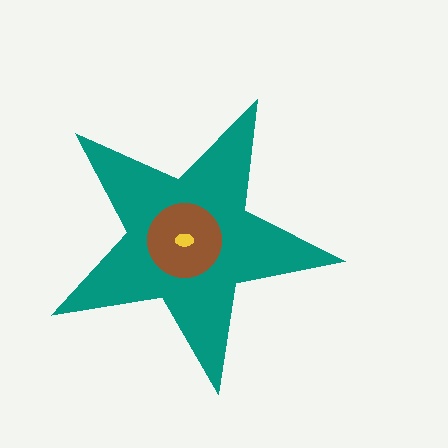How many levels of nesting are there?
3.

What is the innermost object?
The yellow ellipse.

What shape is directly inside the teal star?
The brown circle.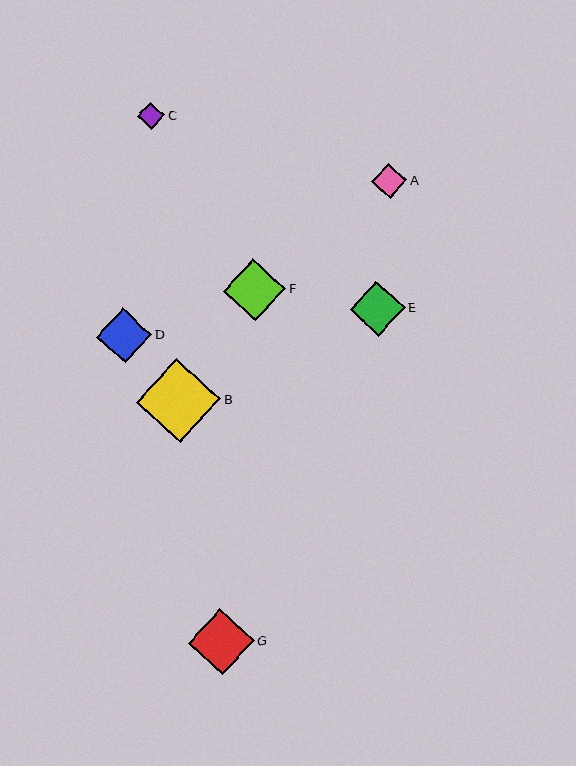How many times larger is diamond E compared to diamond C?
Diamond E is approximately 2.0 times the size of diamond C.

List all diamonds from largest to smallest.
From largest to smallest: B, G, F, E, D, A, C.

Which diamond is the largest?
Diamond B is the largest with a size of approximately 84 pixels.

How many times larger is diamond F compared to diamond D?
Diamond F is approximately 1.1 times the size of diamond D.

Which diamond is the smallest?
Diamond C is the smallest with a size of approximately 27 pixels.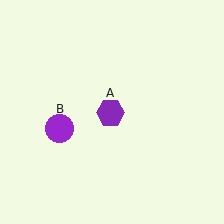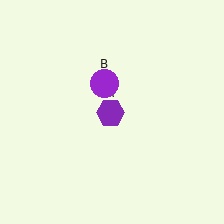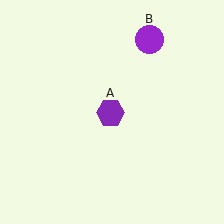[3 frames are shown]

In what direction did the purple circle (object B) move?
The purple circle (object B) moved up and to the right.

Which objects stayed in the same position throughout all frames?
Purple hexagon (object A) remained stationary.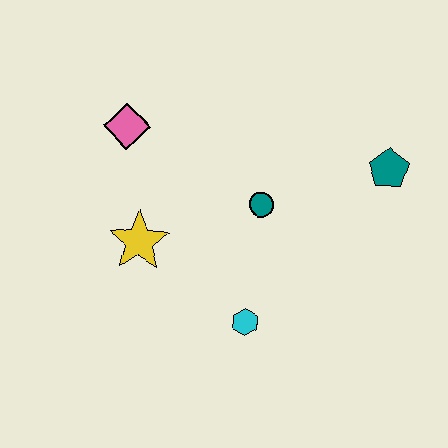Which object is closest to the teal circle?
The cyan hexagon is closest to the teal circle.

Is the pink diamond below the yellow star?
No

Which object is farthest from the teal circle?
The pink diamond is farthest from the teal circle.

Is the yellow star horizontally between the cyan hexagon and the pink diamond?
Yes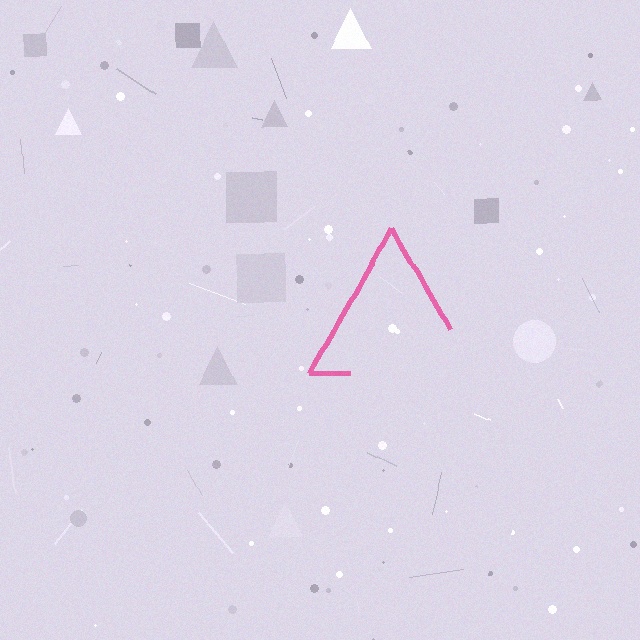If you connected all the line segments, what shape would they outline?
They would outline a triangle.